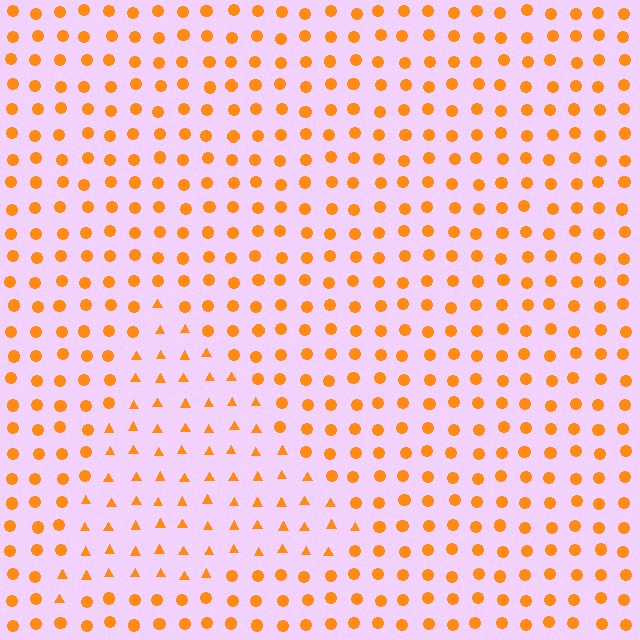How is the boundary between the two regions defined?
The boundary is defined by a change in element shape: triangles inside vs. circles outside. All elements share the same color and spacing.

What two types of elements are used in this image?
The image uses triangles inside the triangle region and circles outside it.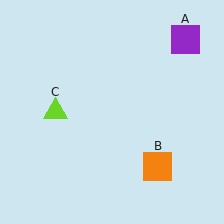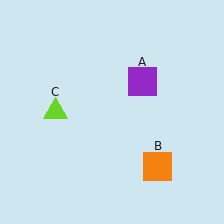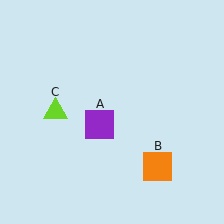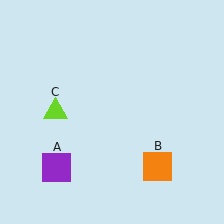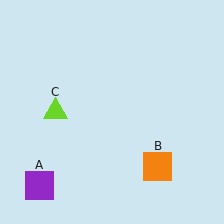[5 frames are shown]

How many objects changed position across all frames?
1 object changed position: purple square (object A).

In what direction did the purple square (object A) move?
The purple square (object A) moved down and to the left.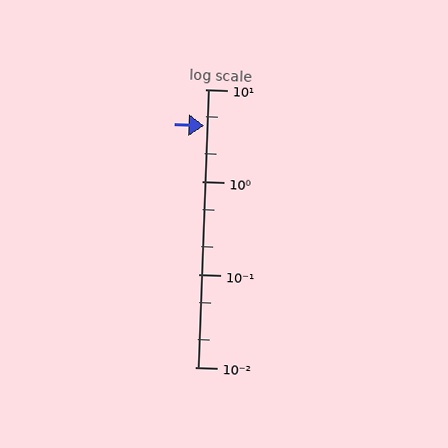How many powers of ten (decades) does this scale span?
The scale spans 3 decades, from 0.01 to 10.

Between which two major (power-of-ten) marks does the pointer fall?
The pointer is between 1 and 10.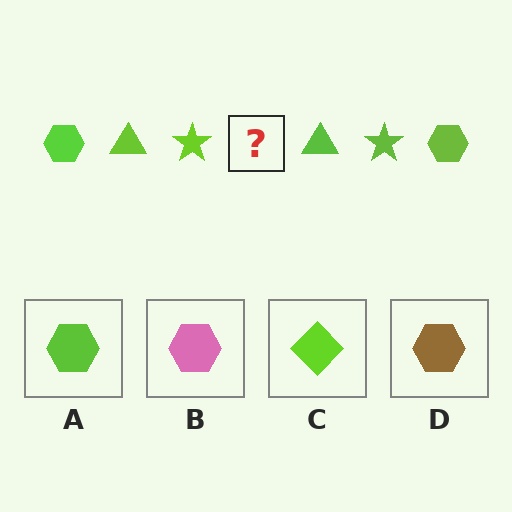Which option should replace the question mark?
Option A.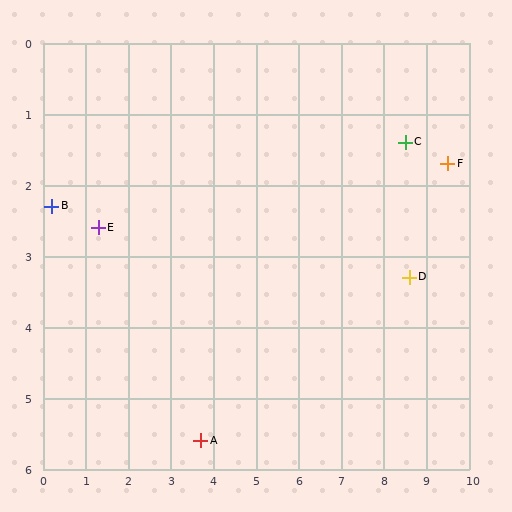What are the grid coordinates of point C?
Point C is at approximately (8.5, 1.4).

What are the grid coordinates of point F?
Point F is at approximately (9.5, 1.7).